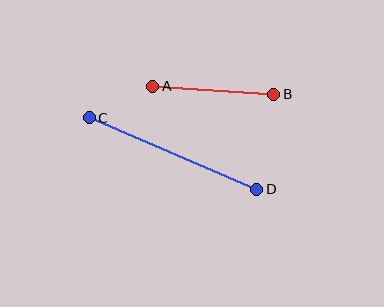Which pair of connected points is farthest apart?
Points C and D are farthest apart.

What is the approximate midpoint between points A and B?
The midpoint is at approximately (213, 90) pixels.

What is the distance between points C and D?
The distance is approximately 182 pixels.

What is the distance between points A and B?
The distance is approximately 121 pixels.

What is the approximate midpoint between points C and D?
The midpoint is at approximately (173, 153) pixels.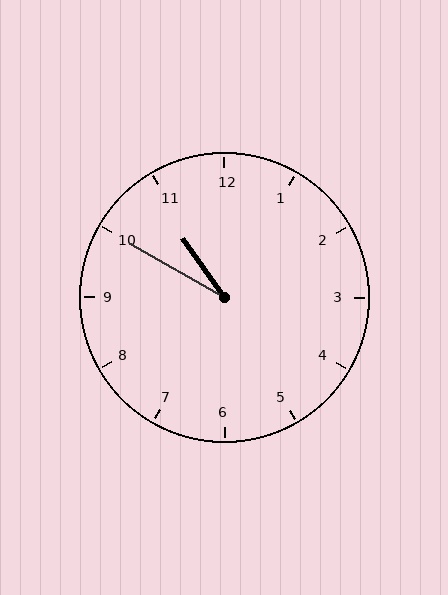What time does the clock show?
10:50.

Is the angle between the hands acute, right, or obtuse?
It is acute.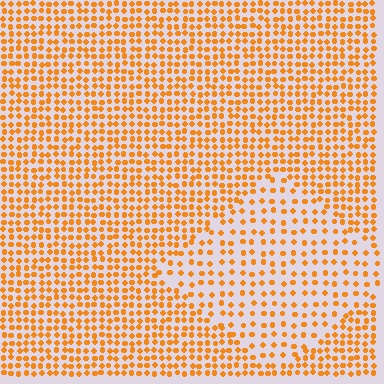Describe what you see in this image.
The image contains small orange elements arranged at two different densities. A diamond-shaped region is visible where the elements are less densely packed than the surrounding area.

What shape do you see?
I see a diamond.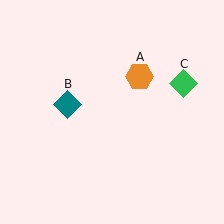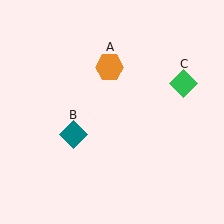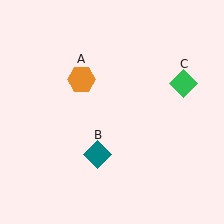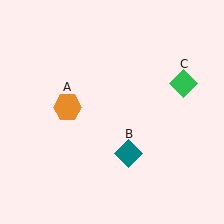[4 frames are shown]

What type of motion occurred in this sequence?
The orange hexagon (object A), teal diamond (object B) rotated counterclockwise around the center of the scene.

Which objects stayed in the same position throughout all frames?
Green diamond (object C) remained stationary.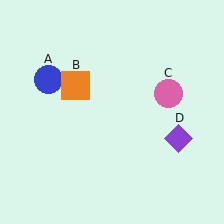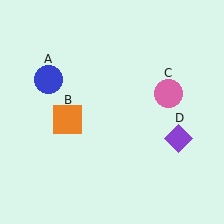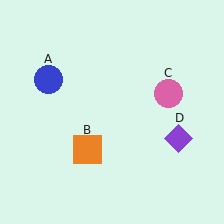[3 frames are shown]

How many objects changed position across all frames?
1 object changed position: orange square (object B).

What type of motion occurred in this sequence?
The orange square (object B) rotated counterclockwise around the center of the scene.